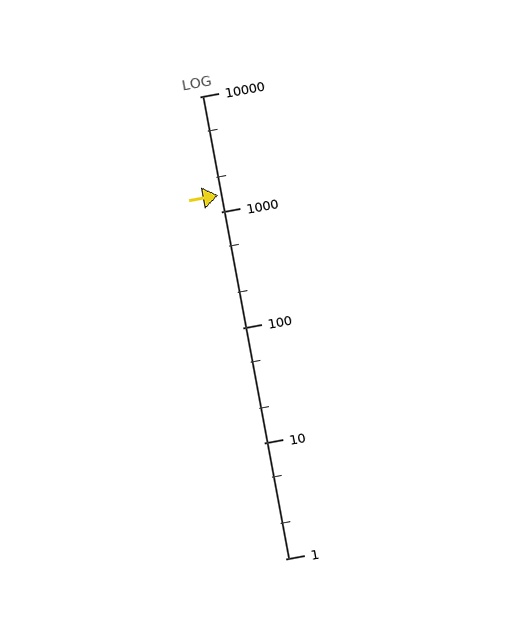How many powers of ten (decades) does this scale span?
The scale spans 4 decades, from 1 to 10000.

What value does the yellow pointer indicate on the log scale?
The pointer indicates approximately 1400.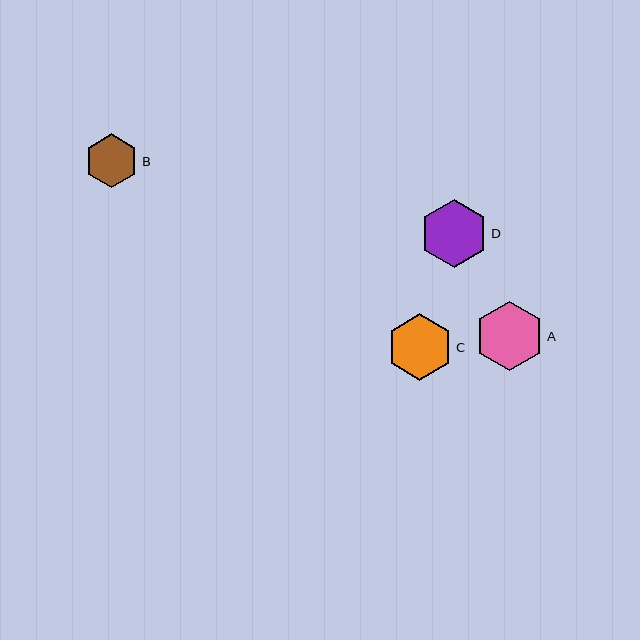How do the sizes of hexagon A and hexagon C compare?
Hexagon A and hexagon C are approximately the same size.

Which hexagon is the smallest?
Hexagon B is the smallest with a size of approximately 54 pixels.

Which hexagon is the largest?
Hexagon A is the largest with a size of approximately 69 pixels.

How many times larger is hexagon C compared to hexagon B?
Hexagon C is approximately 1.2 times the size of hexagon B.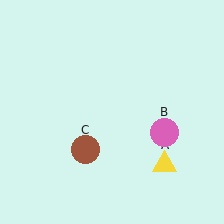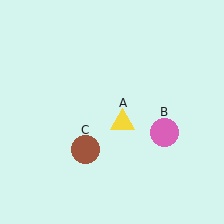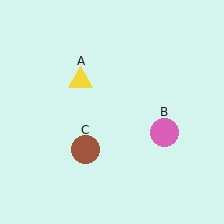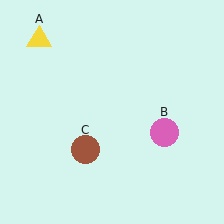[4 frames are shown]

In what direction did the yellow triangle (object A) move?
The yellow triangle (object A) moved up and to the left.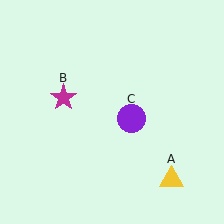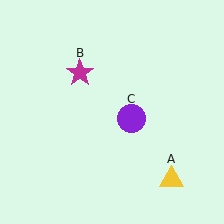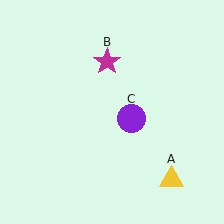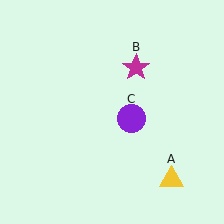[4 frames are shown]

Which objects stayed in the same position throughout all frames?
Yellow triangle (object A) and purple circle (object C) remained stationary.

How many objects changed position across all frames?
1 object changed position: magenta star (object B).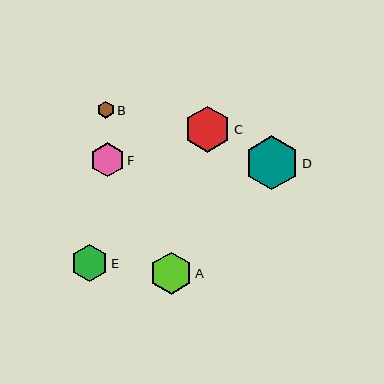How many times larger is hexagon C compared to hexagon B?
Hexagon C is approximately 2.8 times the size of hexagon B.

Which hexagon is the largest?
Hexagon D is the largest with a size of approximately 54 pixels.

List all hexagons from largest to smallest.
From largest to smallest: D, C, A, E, F, B.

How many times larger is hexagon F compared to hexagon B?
Hexagon F is approximately 2.0 times the size of hexagon B.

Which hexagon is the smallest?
Hexagon B is the smallest with a size of approximately 17 pixels.